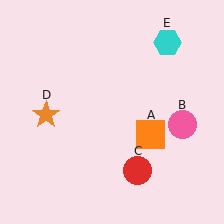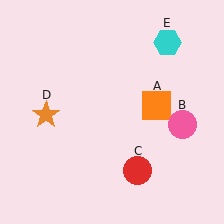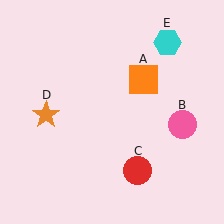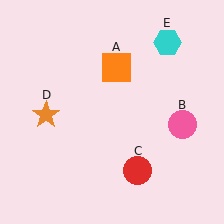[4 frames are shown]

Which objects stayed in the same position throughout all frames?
Pink circle (object B) and red circle (object C) and orange star (object D) and cyan hexagon (object E) remained stationary.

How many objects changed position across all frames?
1 object changed position: orange square (object A).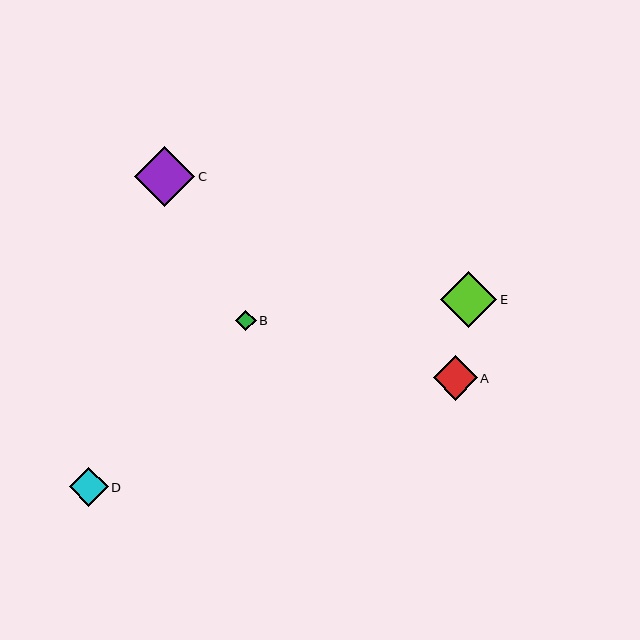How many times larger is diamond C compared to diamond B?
Diamond C is approximately 2.9 times the size of diamond B.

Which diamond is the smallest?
Diamond B is the smallest with a size of approximately 21 pixels.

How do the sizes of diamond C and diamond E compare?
Diamond C and diamond E are approximately the same size.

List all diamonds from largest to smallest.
From largest to smallest: C, E, A, D, B.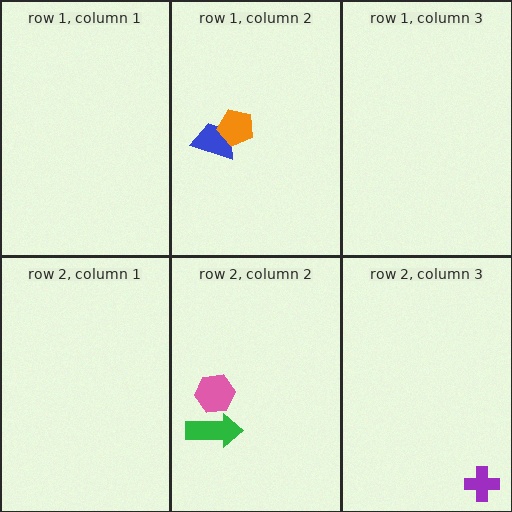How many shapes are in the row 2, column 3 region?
1.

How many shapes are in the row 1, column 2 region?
2.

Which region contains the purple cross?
The row 2, column 3 region.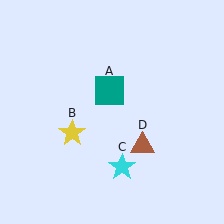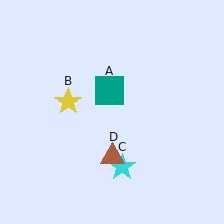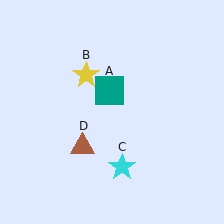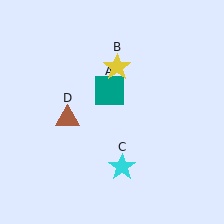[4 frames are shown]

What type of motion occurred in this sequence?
The yellow star (object B), brown triangle (object D) rotated clockwise around the center of the scene.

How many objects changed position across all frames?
2 objects changed position: yellow star (object B), brown triangle (object D).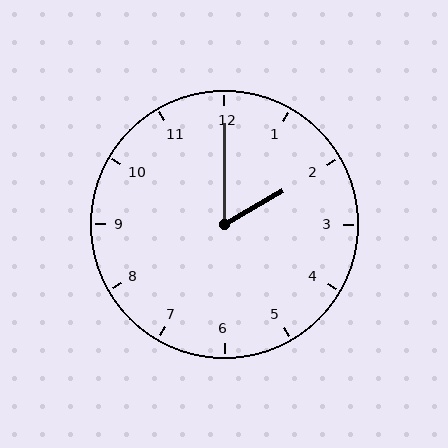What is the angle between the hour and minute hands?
Approximately 60 degrees.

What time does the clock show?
2:00.